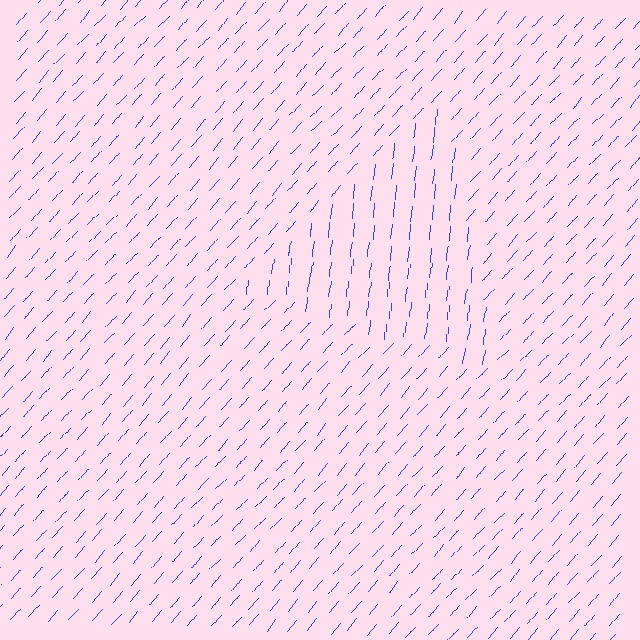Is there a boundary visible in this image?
Yes, there is a texture boundary formed by a change in line orientation.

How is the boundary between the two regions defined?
The boundary is defined purely by a change in line orientation (approximately 35 degrees difference). All lines are the same color and thickness.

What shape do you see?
I see a triangle.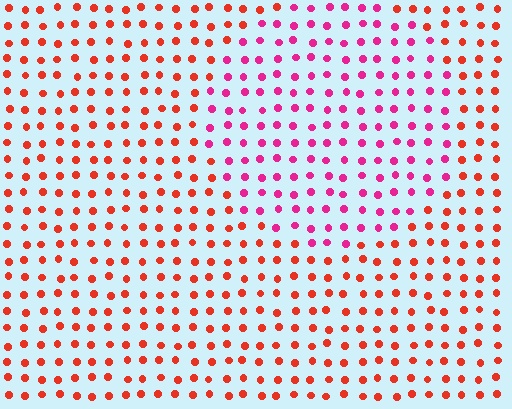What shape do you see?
I see a circle.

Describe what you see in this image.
The image is filled with small red elements in a uniform arrangement. A circle-shaped region is visible where the elements are tinted to a slightly different hue, forming a subtle color boundary.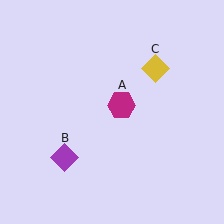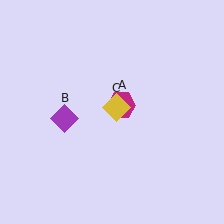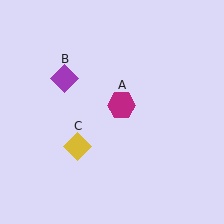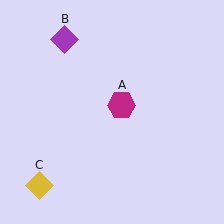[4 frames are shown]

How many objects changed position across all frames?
2 objects changed position: purple diamond (object B), yellow diamond (object C).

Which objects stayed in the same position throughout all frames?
Magenta hexagon (object A) remained stationary.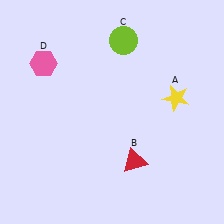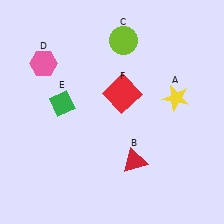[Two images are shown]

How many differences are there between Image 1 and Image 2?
There are 2 differences between the two images.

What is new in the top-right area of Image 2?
A red square (F) was added in the top-right area of Image 2.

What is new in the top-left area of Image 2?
A green diamond (E) was added in the top-left area of Image 2.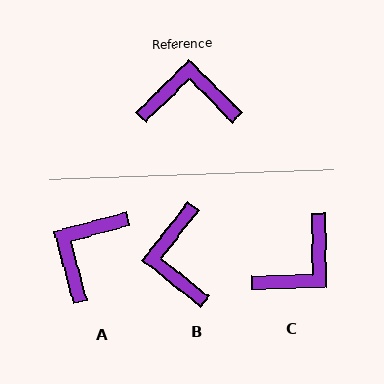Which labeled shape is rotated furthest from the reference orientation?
C, about 134 degrees away.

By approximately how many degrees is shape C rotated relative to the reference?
Approximately 134 degrees clockwise.